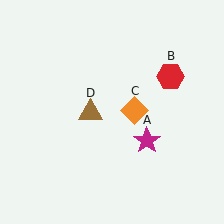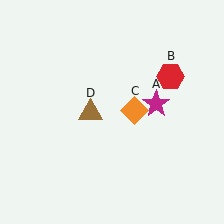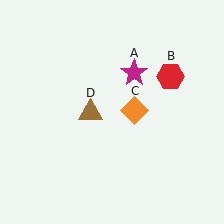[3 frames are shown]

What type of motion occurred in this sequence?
The magenta star (object A) rotated counterclockwise around the center of the scene.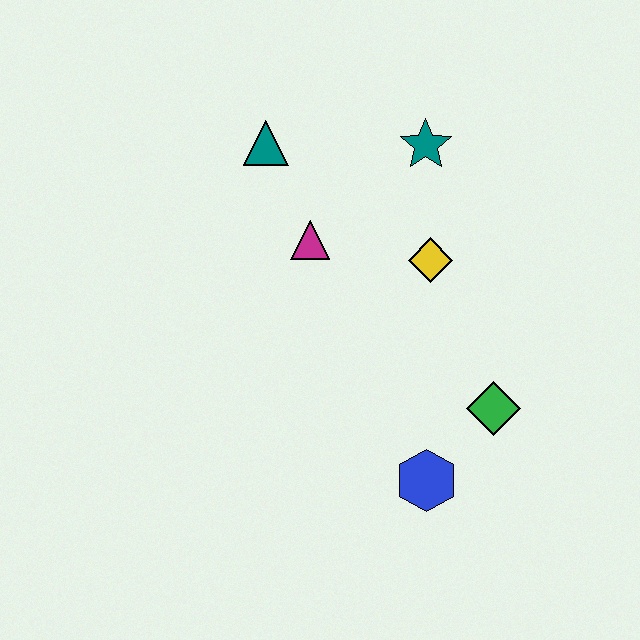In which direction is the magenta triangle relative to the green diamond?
The magenta triangle is to the left of the green diamond.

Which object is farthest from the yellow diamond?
The blue hexagon is farthest from the yellow diamond.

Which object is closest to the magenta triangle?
The teal triangle is closest to the magenta triangle.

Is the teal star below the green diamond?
No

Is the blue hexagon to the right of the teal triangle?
Yes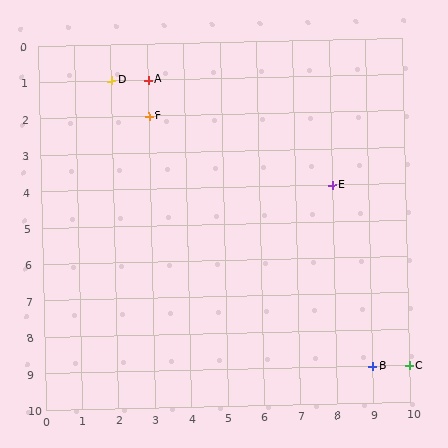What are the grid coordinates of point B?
Point B is at grid coordinates (9, 9).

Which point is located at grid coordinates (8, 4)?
Point E is at (8, 4).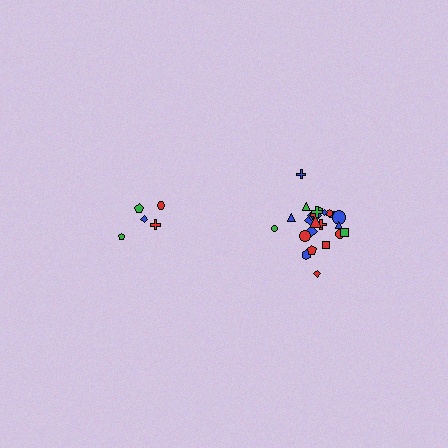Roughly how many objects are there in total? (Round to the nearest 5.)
Roughly 30 objects in total.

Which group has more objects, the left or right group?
The right group.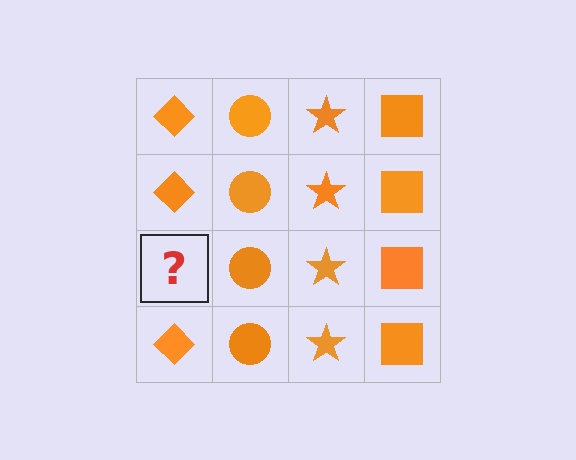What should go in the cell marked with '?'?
The missing cell should contain an orange diamond.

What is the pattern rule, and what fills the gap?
The rule is that each column has a consistent shape. The gap should be filled with an orange diamond.